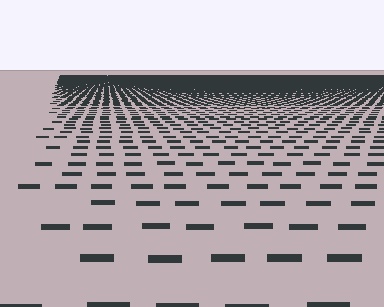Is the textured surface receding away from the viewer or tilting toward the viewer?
The surface is receding away from the viewer. Texture elements get smaller and denser toward the top.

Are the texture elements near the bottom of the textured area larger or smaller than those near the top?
Larger. Near the bottom, elements are closer to the viewer and appear at a bigger on-screen size.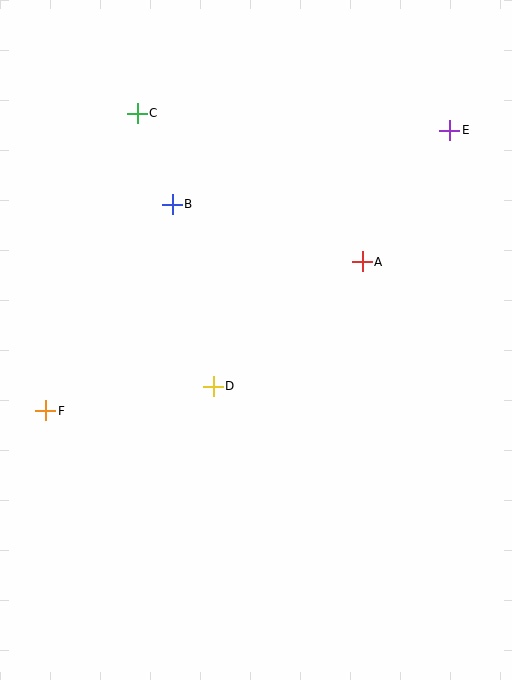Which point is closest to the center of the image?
Point D at (213, 386) is closest to the center.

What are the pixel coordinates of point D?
Point D is at (213, 386).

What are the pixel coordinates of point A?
Point A is at (362, 262).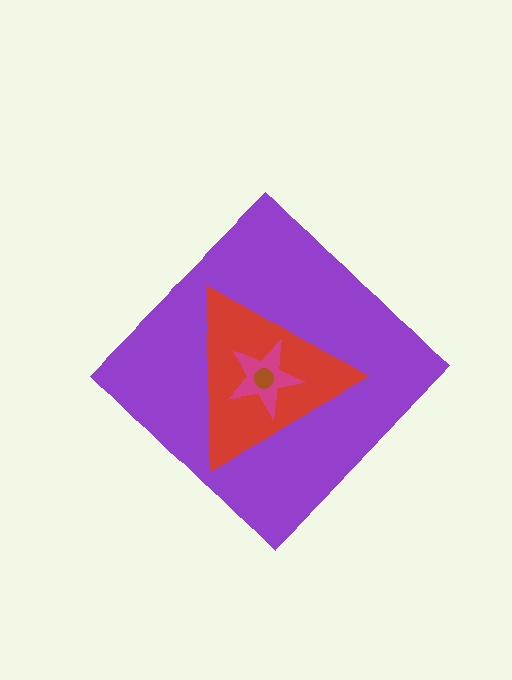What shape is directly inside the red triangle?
The magenta star.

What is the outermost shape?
The purple diamond.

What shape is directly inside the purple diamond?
The red triangle.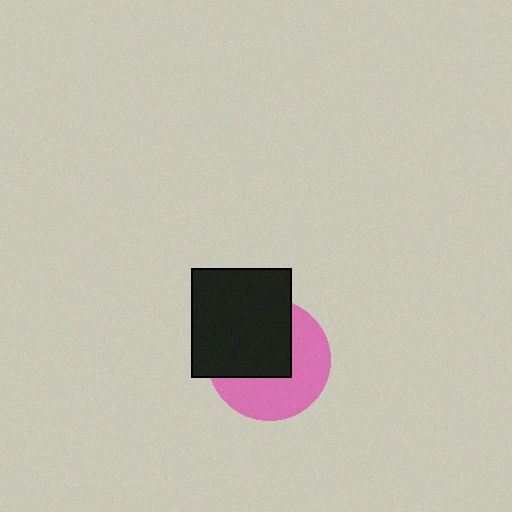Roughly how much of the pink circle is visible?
About half of it is visible (roughly 52%).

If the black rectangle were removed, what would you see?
You would see the complete pink circle.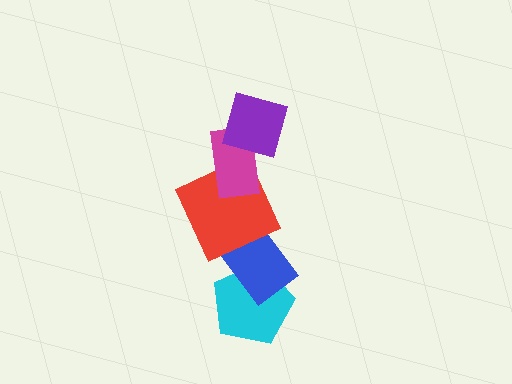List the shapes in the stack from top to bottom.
From top to bottom: the purple diamond, the magenta rectangle, the red square, the blue rectangle, the cyan pentagon.